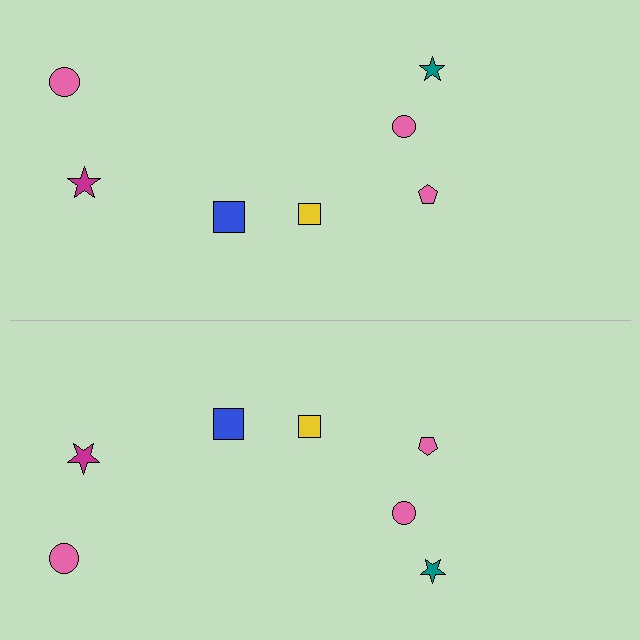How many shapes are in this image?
There are 14 shapes in this image.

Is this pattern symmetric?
Yes, this pattern has bilateral (reflection) symmetry.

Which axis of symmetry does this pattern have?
The pattern has a horizontal axis of symmetry running through the center of the image.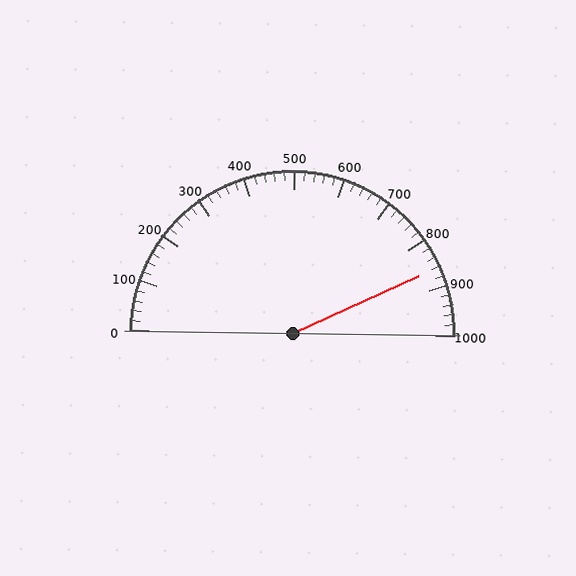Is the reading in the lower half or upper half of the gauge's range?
The reading is in the upper half of the range (0 to 1000).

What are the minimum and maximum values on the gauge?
The gauge ranges from 0 to 1000.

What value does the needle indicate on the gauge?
The needle indicates approximately 860.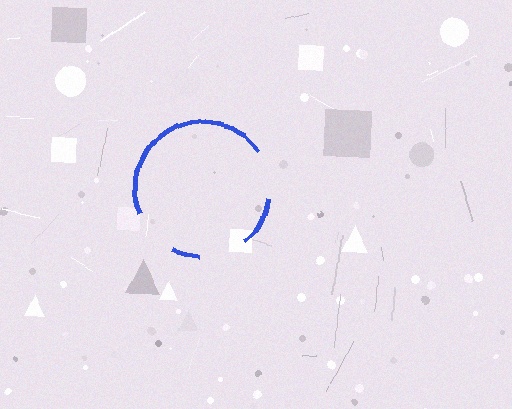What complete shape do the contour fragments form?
The contour fragments form a circle.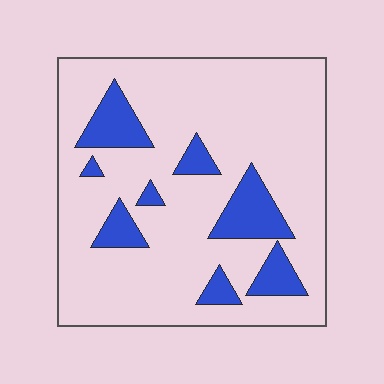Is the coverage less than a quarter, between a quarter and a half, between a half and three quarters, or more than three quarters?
Less than a quarter.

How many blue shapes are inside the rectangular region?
8.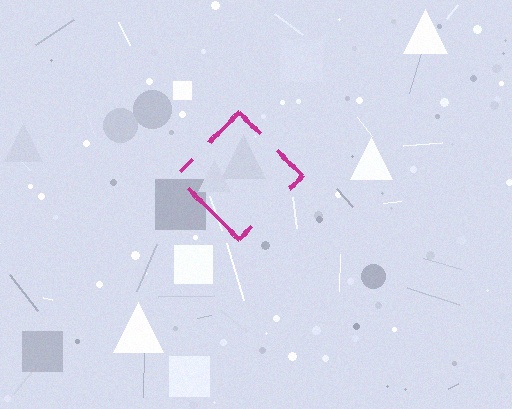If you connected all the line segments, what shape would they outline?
They would outline a diamond.